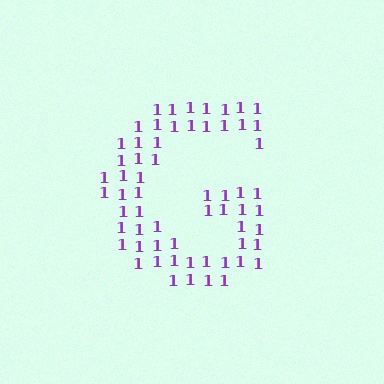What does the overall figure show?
The overall figure shows the letter G.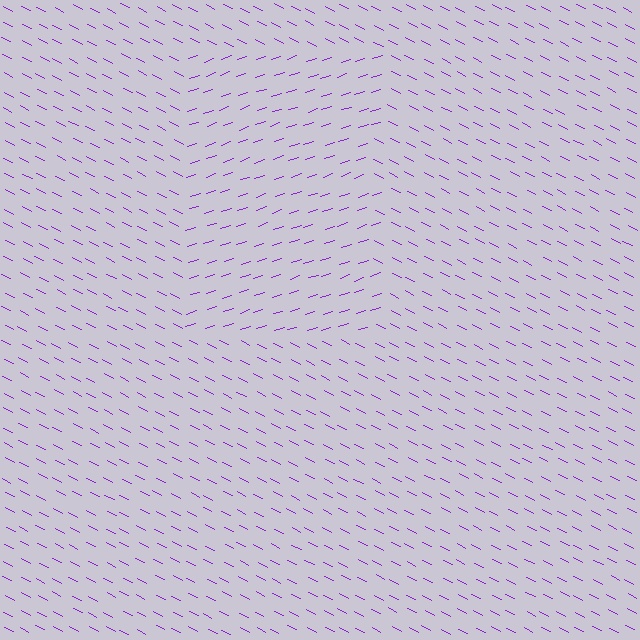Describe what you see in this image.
The image is filled with small purple line segments. A rectangle region in the image has lines oriented differently from the surrounding lines, creating a visible texture boundary.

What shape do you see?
I see a rectangle.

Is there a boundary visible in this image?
Yes, there is a texture boundary formed by a change in line orientation.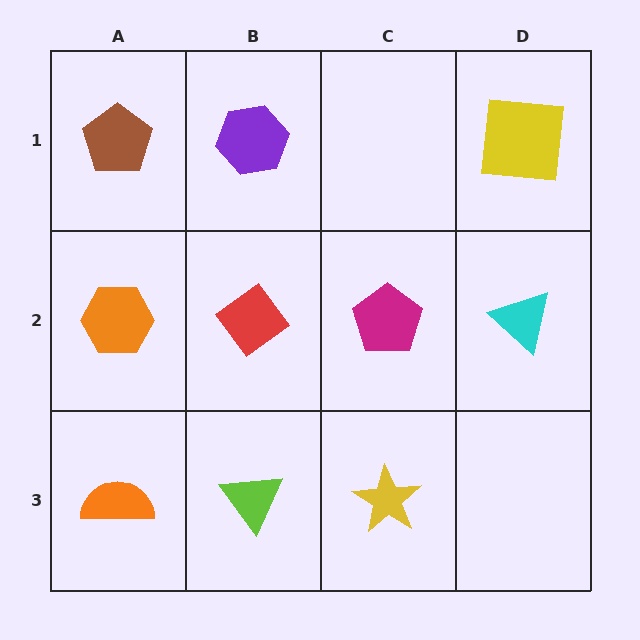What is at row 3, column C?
A yellow star.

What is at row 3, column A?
An orange semicircle.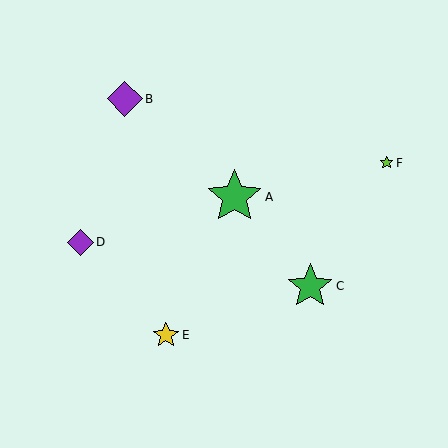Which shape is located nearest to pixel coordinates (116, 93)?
The purple diamond (labeled B) at (125, 99) is nearest to that location.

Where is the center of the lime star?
The center of the lime star is at (386, 163).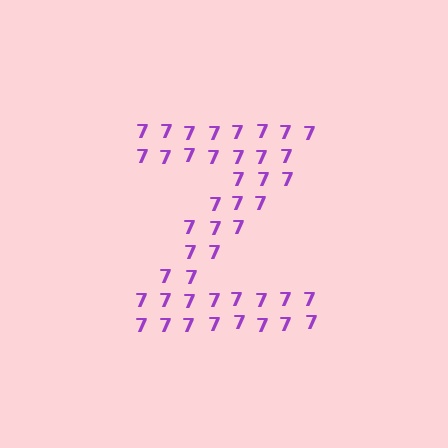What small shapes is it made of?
It is made of small digit 7's.